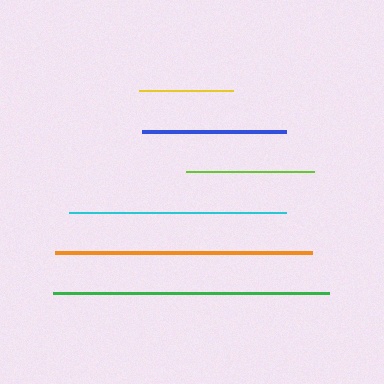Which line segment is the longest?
The green line is the longest at approximately 276 pixels.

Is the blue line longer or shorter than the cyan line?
The cyan line is longer than the blue line.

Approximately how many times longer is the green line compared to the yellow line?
The green line is approximately 3.0 times the length of the yellow line.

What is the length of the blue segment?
The blue segment is approximately 143 pixels long.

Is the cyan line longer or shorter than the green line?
The green line is longer than the cyan line.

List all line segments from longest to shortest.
From longest to shortest: green, orange, cyan, blue, lime, yellow.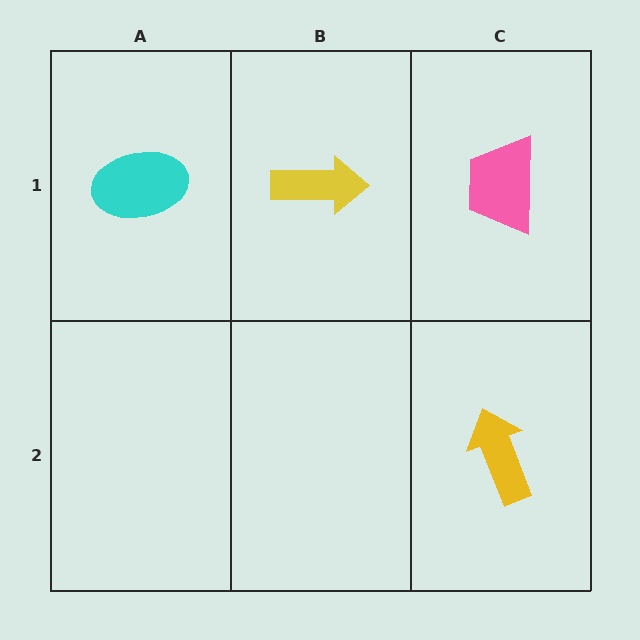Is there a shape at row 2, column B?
No, that cell is empty.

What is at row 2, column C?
A yellow arrow.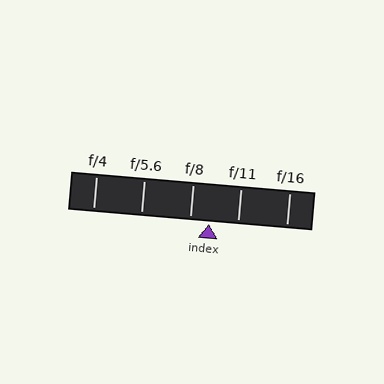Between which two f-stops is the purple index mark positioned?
The index mark is between f/8 and f/11.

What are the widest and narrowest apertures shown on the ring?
The widest aperture shown is f/4 and the narrowest is f/16.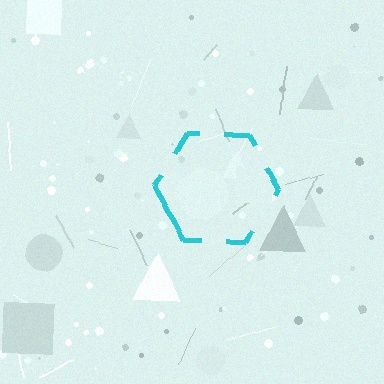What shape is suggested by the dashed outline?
The dashed outline suggests a hexagon.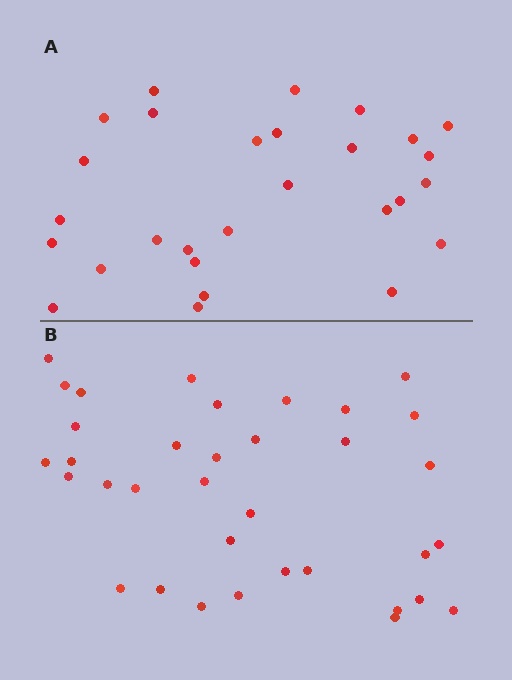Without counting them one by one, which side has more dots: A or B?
Region B (the bottom region) has more dots.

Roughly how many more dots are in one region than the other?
Region B has roughly 8 or so more dots than region A.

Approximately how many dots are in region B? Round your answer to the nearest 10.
About 40 dots. (The exact count is 35, which rounds to 40.)